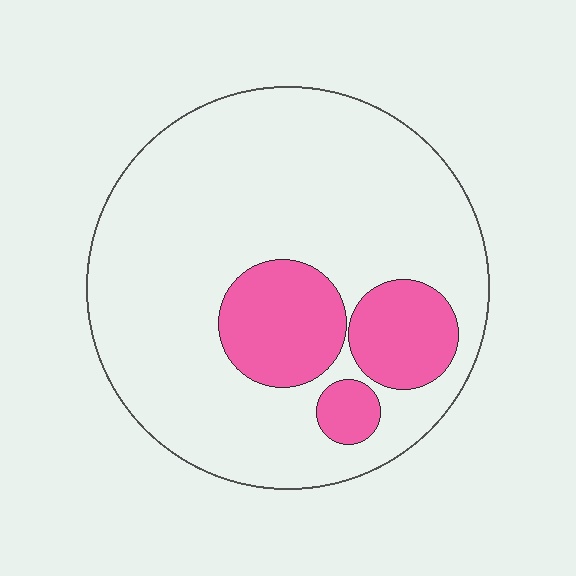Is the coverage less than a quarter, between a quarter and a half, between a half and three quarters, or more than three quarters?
Less than a quarter.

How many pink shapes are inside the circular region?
3.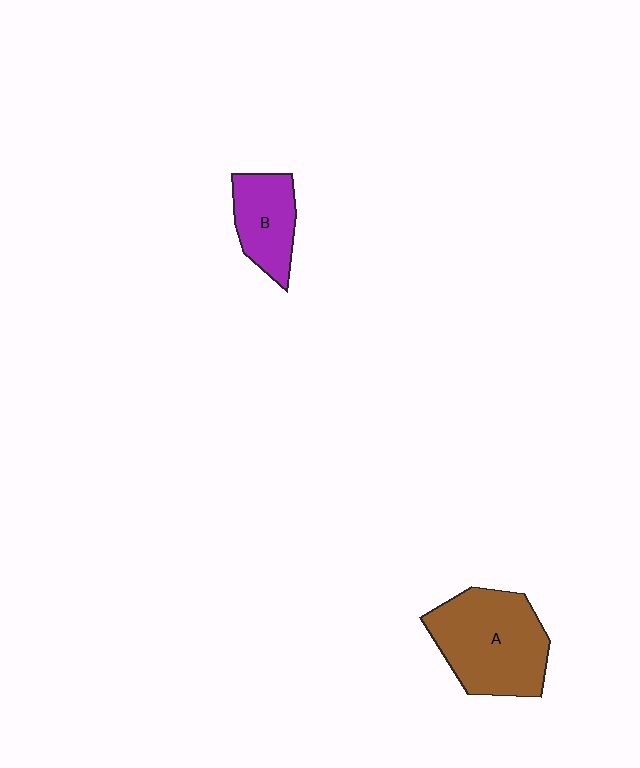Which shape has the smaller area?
Shape B (purple).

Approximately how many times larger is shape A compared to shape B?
Approximately 1.8 times.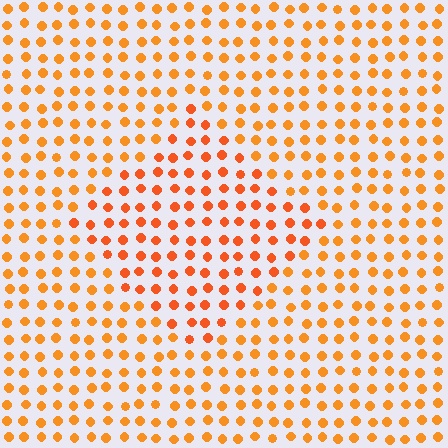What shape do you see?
I see a diamond.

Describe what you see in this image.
The image is filled with small orange elements in a uniform arrangement. A diamond-shaped region is visible where the elements are tinted to a slightly different hue, forming a subtle color boundary.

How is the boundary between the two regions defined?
The boundary is defined purely by a slight shift in hue (about 17 degrees). Spacing, size, and orientation are identical on both sides.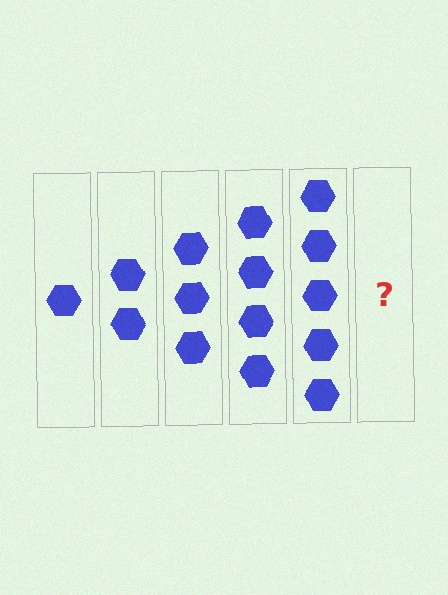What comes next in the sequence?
The next element should be 6 hexagons.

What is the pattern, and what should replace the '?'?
The pattern is that each step adds one more hexagon. The '?' should be 6 hexagons.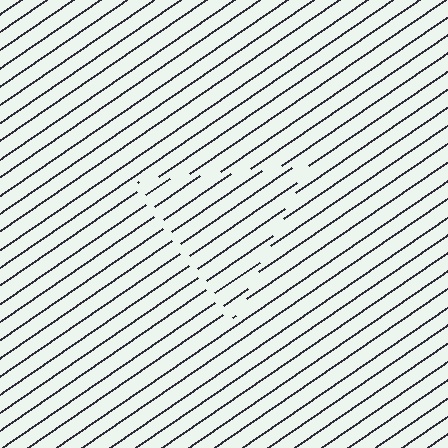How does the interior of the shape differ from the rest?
The interior of the shape contains the same grating, shifted by half a period — the contour is defined by the phase discontinuity where line-ends from the inner and outer gratings abut.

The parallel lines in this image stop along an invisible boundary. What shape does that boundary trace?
An illusory triangle. The interior of the shape contains the same grating, shifted by half a period — the contour is defined by the phase discontinuity where line-ends from the inner and outer gratings abut.